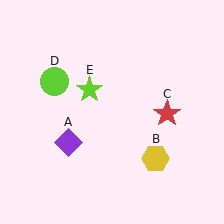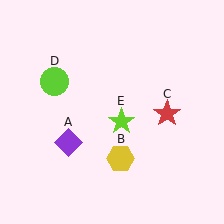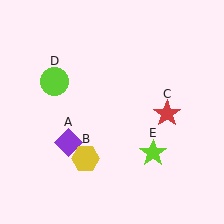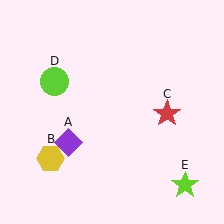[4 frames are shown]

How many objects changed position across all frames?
2 objects changed position: yellow hexagon (object B), lime star (object E).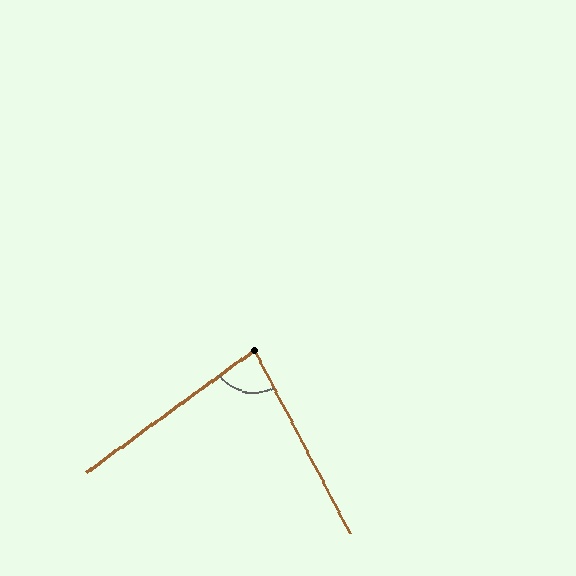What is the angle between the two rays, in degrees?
Approximately 81 degrees.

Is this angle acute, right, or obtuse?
It is acute.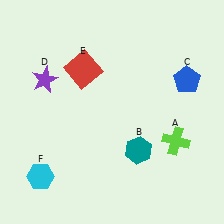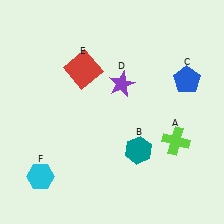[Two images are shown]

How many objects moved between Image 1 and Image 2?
1 object moved between the two images.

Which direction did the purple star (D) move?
The purple star (D) moved right.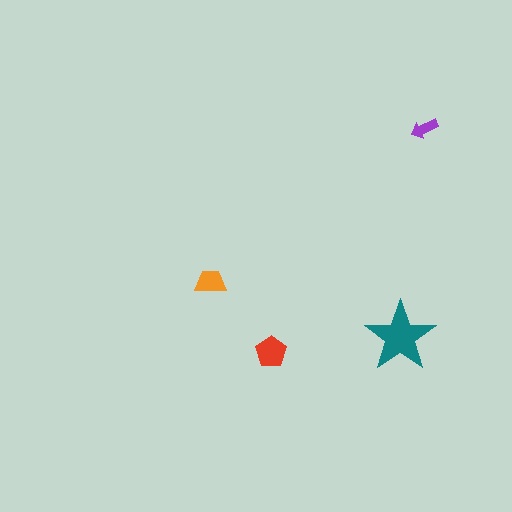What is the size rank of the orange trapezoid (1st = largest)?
3rd.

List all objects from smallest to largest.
The purple arrow, the orange trapezoid, the red pentagon, the teal star.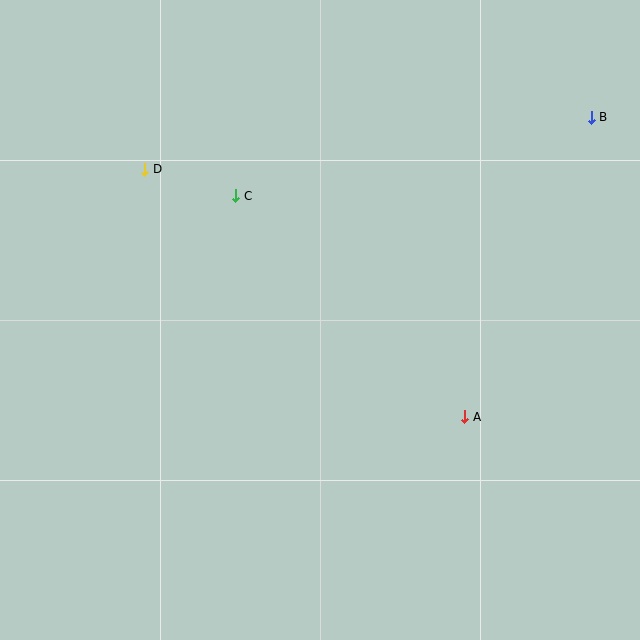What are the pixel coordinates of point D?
Point D is at (145, 169).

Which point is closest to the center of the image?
Point C at (236, 196) is closest to the center.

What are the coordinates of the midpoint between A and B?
The midpoint between A and B is at (528, 267).